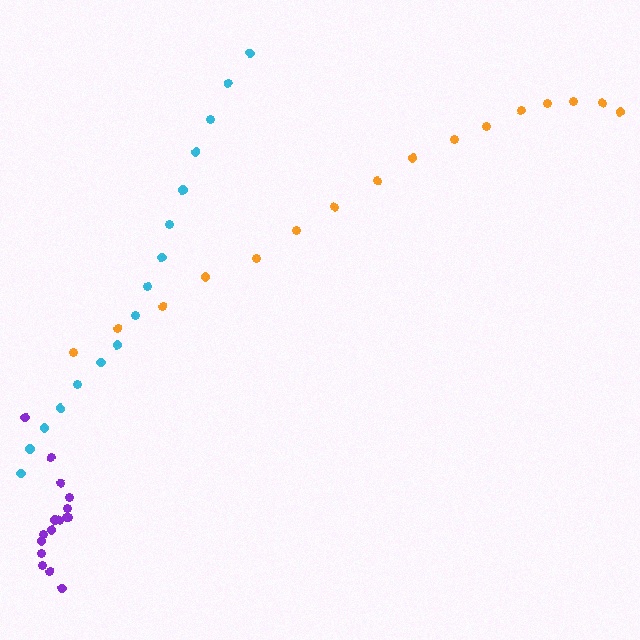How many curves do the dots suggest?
There are 3 distinct paths.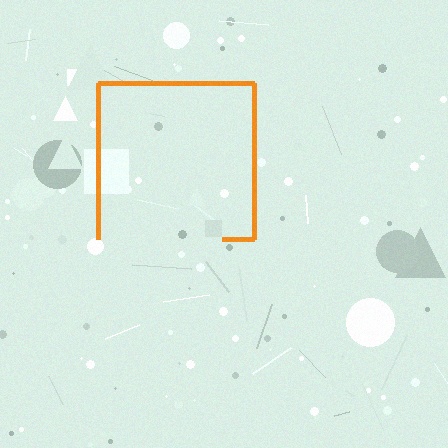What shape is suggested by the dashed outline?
The dashed outline suggests a square.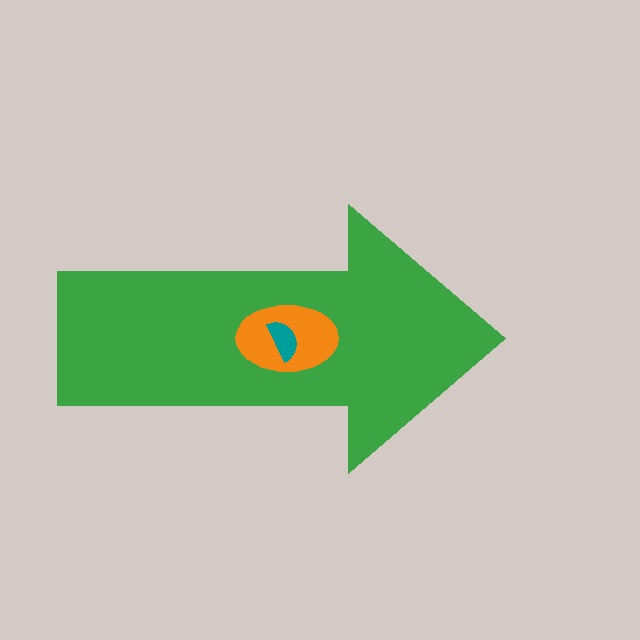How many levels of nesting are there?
3.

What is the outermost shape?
The green arrow.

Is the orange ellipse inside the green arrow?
Yes.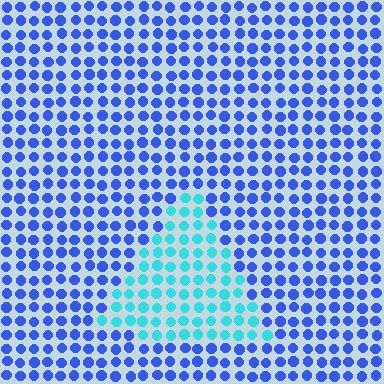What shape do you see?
I see a triangle.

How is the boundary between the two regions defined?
The boundary is defined purely by a slight shift in hue (about 48 degrees). Spacing, size, and orientation are identical on both sides.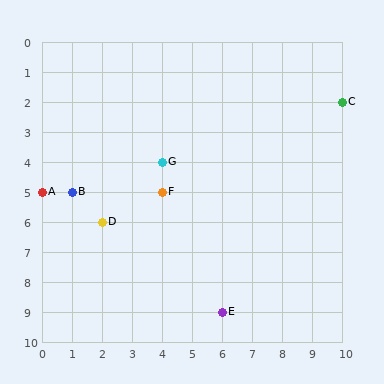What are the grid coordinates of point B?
Point B is at grid coordinates (1, 5).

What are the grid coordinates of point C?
Point C is at grid coordinates (10, 2).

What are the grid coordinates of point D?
Point D is at grid coordinates (2, 6).